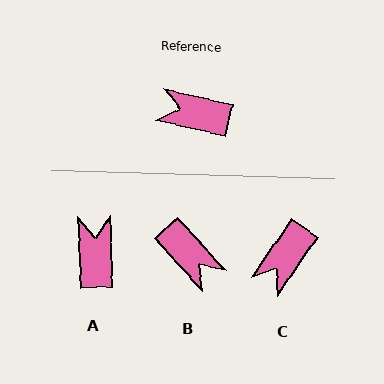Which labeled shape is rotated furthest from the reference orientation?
B, about 145 degrees away.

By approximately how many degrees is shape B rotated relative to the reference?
Approximately 145 degrees counter-clockwise.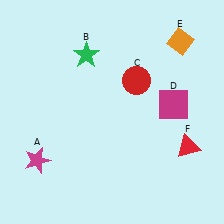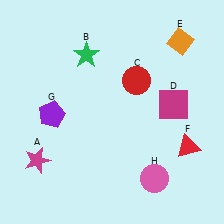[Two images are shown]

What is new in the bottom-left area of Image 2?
A purple pentagon (G) was added in the bottom-left area of Image 2.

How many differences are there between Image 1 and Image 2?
There are 2 differences between the two images.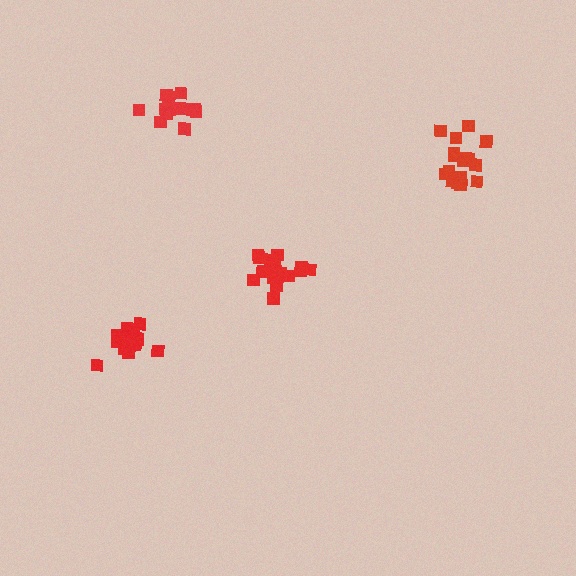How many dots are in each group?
Group 1: 17 dots, Group 2: 17 dots, Group 3: 13 dots, Group 4: 15 dots (62 total).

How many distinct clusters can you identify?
There are 4 distinct clusters.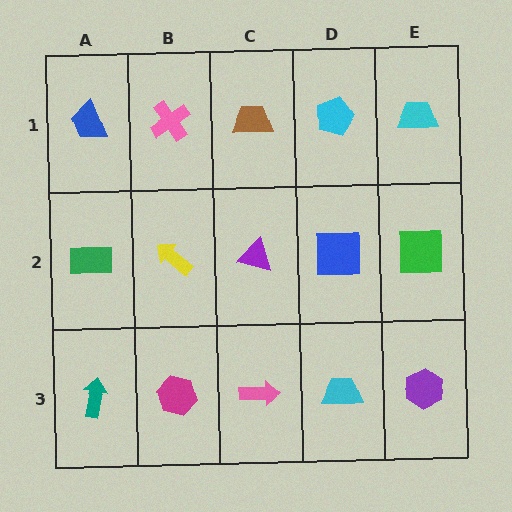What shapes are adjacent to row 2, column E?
A cyan trapezoid (row 1, column E), a purple hexagon (row 3, column E), a blue square (row 2, column D).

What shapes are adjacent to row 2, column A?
A blue trapezoid (row 1, column A), a teal arrow (row 3, column A), a yellow arrow (row 2, column B).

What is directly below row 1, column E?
A green square.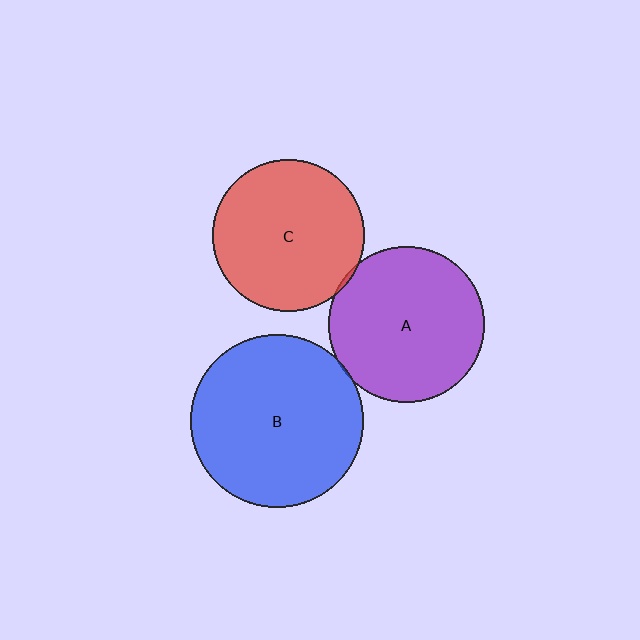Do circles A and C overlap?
Yes.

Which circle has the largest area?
Circle B (blue).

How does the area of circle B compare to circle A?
Approximately 1.2 times.